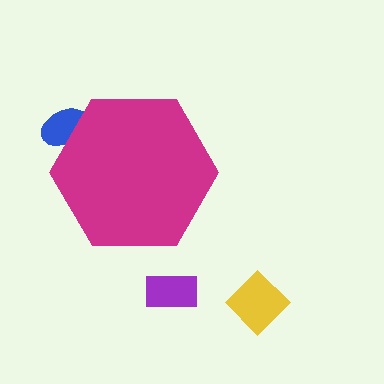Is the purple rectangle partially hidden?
No, the purple rectangle is fully visible.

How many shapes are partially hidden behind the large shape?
1 shape is partially hidden.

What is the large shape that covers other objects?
A magenta hexagon.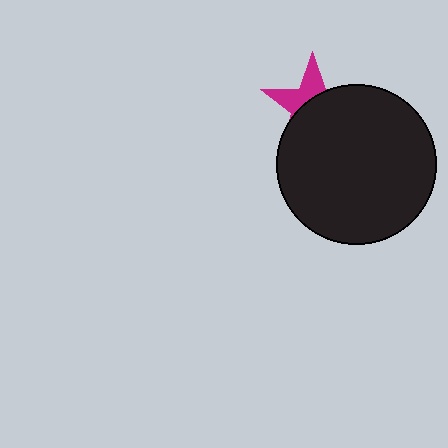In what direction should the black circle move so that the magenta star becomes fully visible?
The black circle should move down. That is the shortest direction to clear the overlap and leave the magenta star fully visible.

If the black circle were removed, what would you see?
You would see the complete magenta star.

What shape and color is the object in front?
The object in front is a black circle.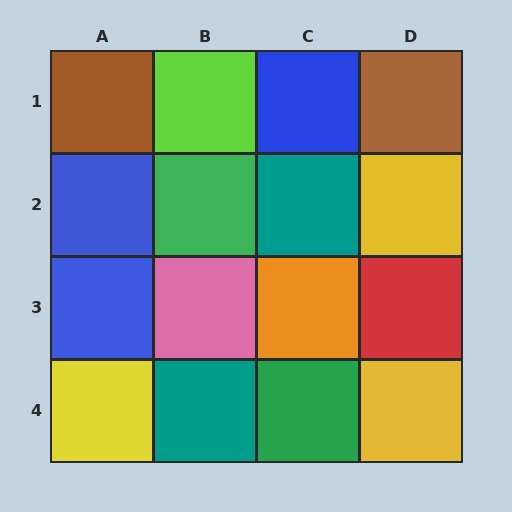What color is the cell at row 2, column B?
Green.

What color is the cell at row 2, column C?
Teal.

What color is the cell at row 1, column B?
Lime.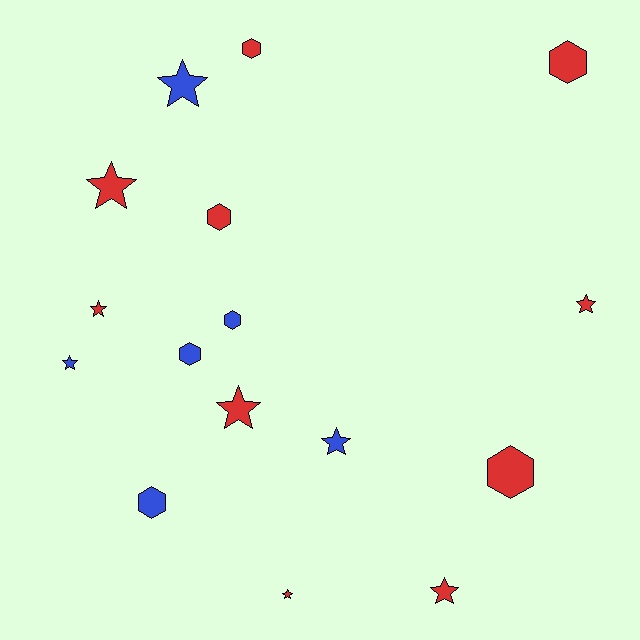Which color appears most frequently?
Red, with 10 objects.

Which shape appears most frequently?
Star, with 9 objects.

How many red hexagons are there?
There are 4 red hexagons.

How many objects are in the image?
There are 16 objects.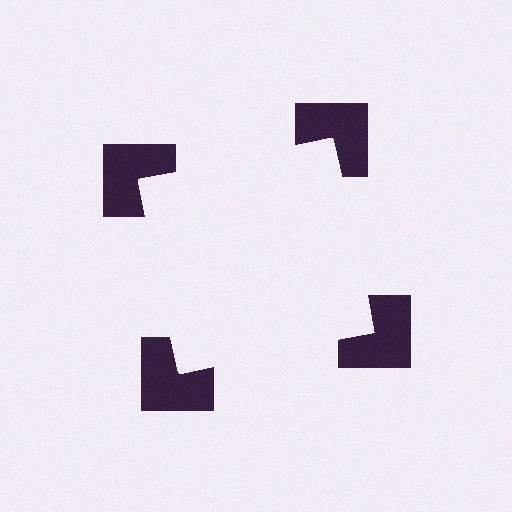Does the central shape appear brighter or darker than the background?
It typically appears slightly brighter than the background, even though no actual brightness change is drawn.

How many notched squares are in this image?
There are 4 — one at each vertex of the illusory square.